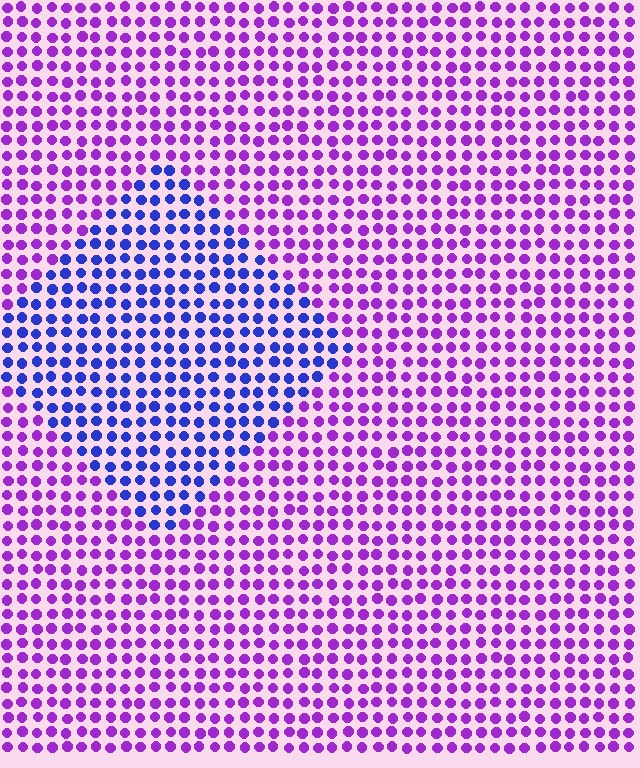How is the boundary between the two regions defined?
The boundary is defined purely by a slight shift in hue (about 49 degrees). Spacing, size, and orientation are identical on both sides.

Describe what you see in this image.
The image is filled with small purple elements in a uniform arrangement. A diamond-shaped region is visible where the elements are tinted to a slightly different hue, forming a subtle color boundary.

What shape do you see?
I see a diamond.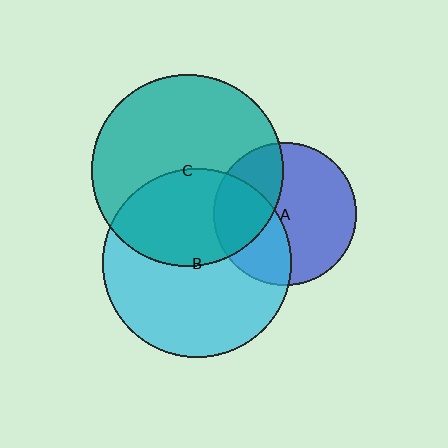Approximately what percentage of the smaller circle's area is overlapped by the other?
Approximately 40%.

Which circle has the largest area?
Circle C (teal).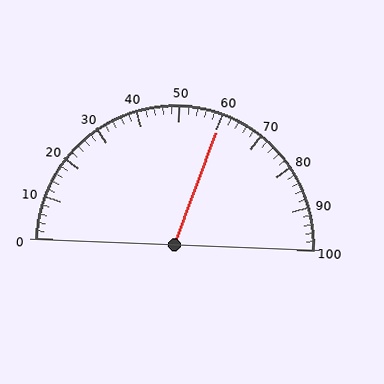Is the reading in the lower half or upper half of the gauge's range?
The reading is in the upper half of the range (0 to 100).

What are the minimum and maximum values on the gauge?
The gauge ranges from 0 to 100.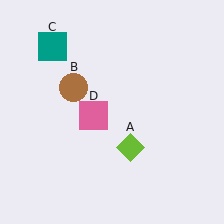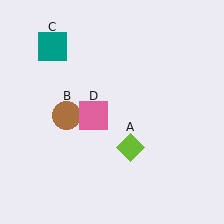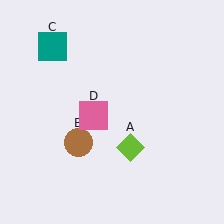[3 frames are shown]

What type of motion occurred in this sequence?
The brown circle (object B) rotated counterclockwise around the center of the scene.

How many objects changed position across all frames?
1 object changed position: brown circle (object B).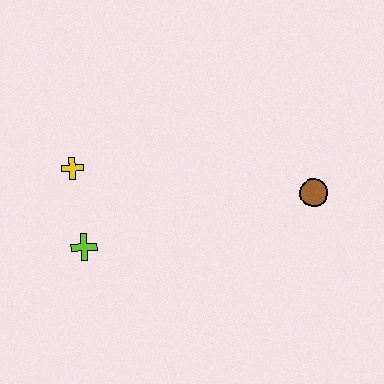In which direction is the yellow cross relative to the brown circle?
The yellow cross is to the left of the brown circle.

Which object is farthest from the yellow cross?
The brown circle is farthest from the yellow cross.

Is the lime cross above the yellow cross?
No